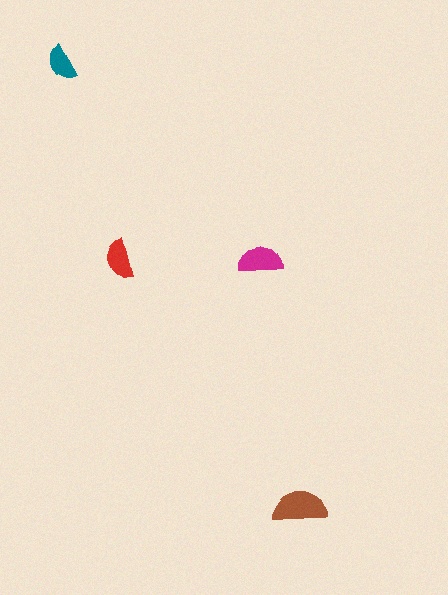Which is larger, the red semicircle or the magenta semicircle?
The magenta one.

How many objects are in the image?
There are 4 objects in the image.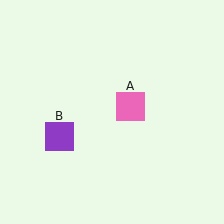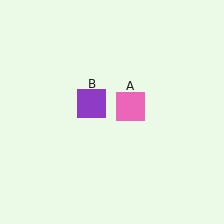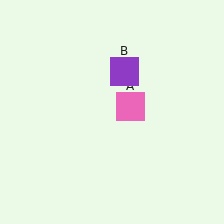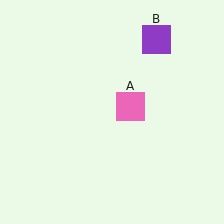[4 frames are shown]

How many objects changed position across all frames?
1 object changed position: purple square (object B).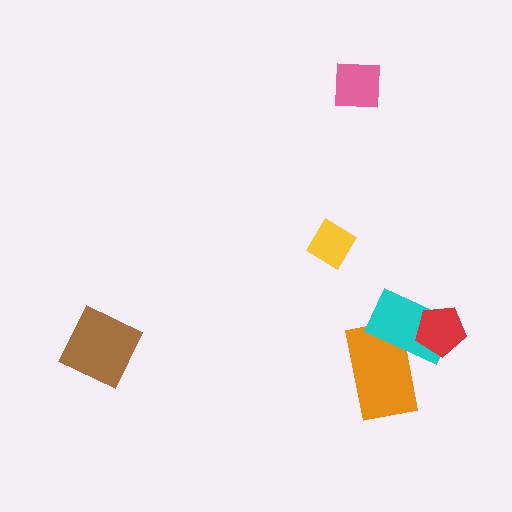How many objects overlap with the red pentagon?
1 object overlaps with the red pentagon.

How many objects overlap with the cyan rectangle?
2 objects overlap with the cyan rectangle.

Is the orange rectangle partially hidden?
Yes, it is partially covered by another shape.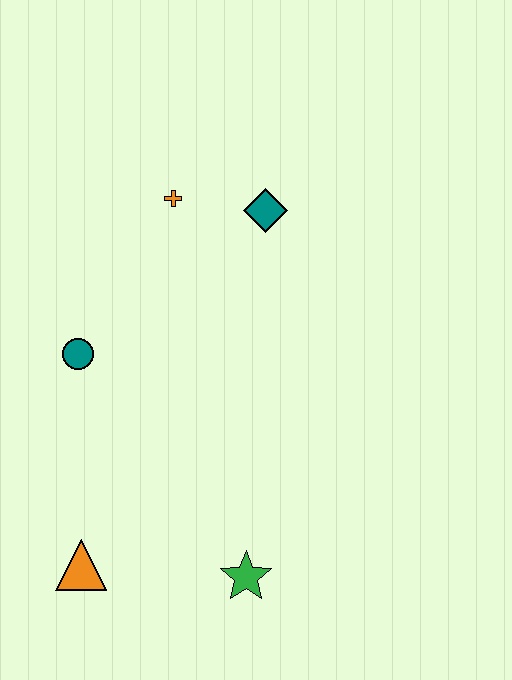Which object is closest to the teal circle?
The orange cross is closest to the teal circle.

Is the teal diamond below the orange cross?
Yes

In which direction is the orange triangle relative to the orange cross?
The orange triangle is below the orange cross.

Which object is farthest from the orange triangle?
The teal diamond is farthest from the orange triangle.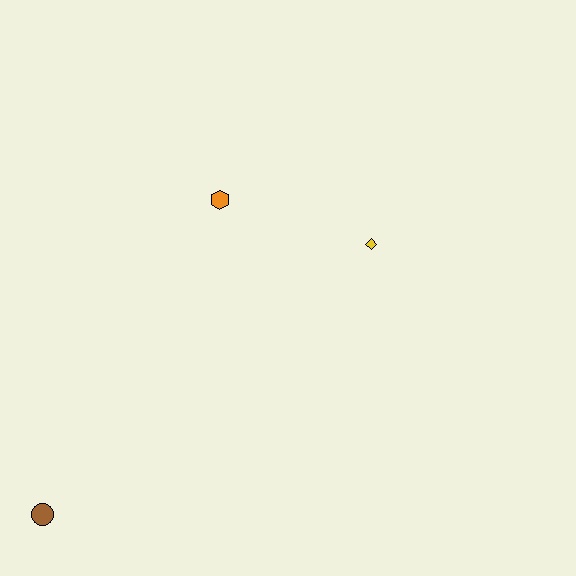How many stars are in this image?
There are no stars.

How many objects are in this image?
There are 3 objects.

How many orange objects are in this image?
There is 1 orange object.